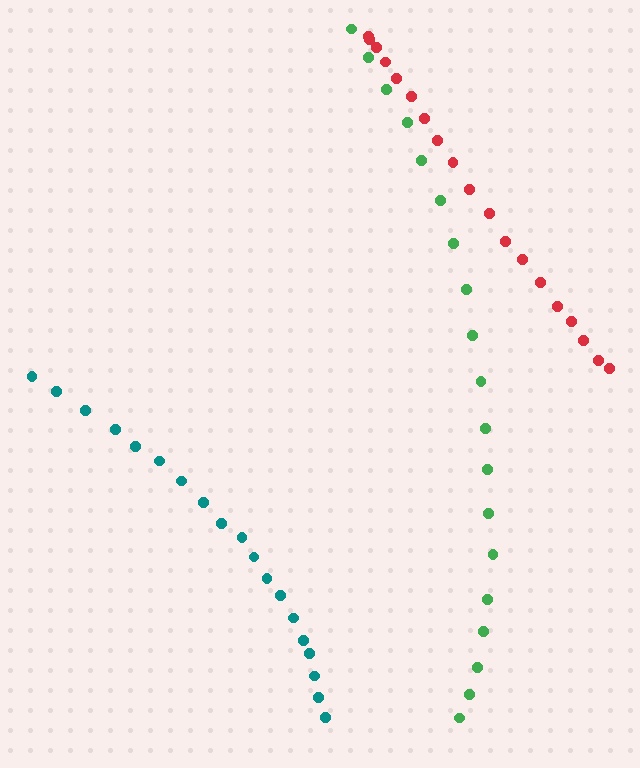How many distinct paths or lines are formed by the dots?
There are 3 distinct paths.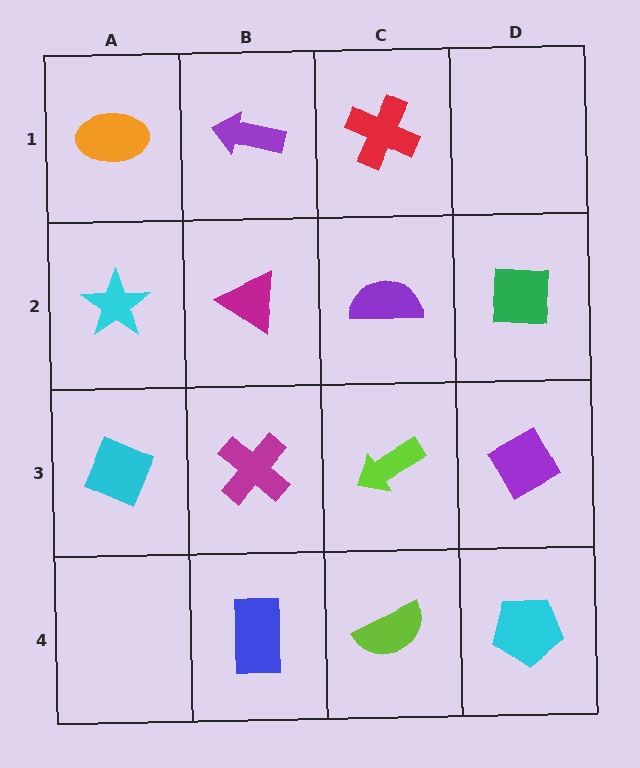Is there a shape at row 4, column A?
No, that cell is empty.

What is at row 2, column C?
A purple semicircle.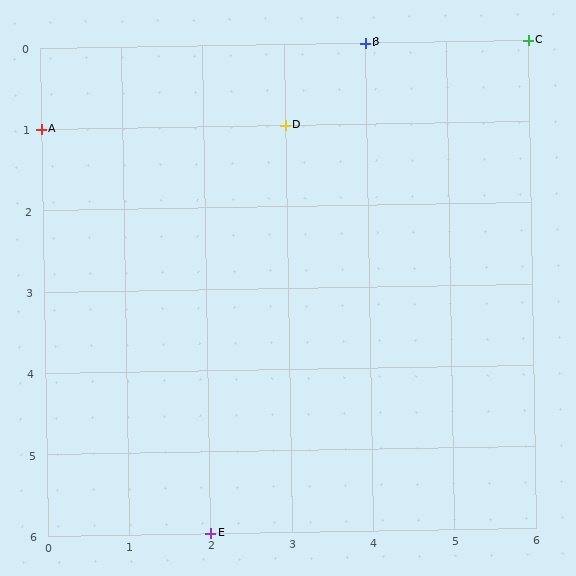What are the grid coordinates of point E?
Point E is at grid coordinates (2, 6).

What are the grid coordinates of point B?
Point B is at grid coordinates (4, 0).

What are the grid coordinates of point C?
Point C is at grid coordinates (6, 0).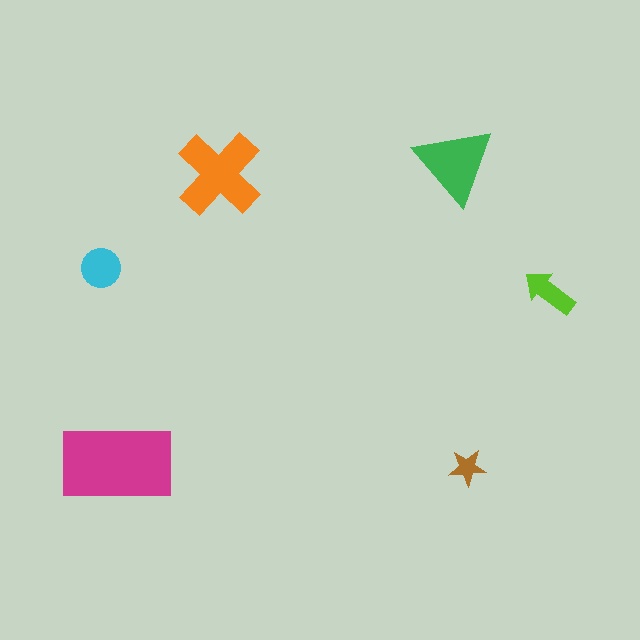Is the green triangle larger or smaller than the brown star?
Larger.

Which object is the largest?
The magenta rectangle.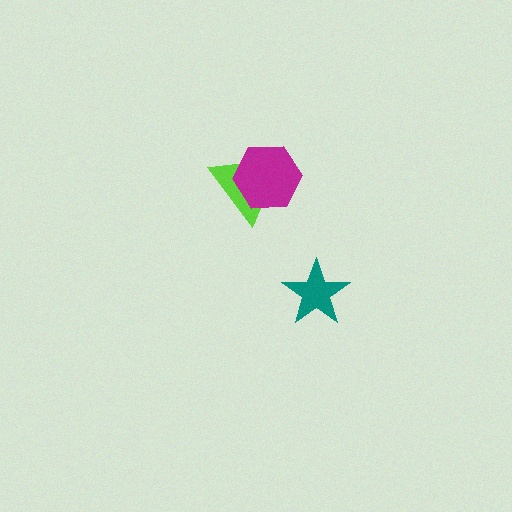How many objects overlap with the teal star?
0 objects overlap with the teal star.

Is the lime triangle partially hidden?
Yes, it is partially covered by another shape.